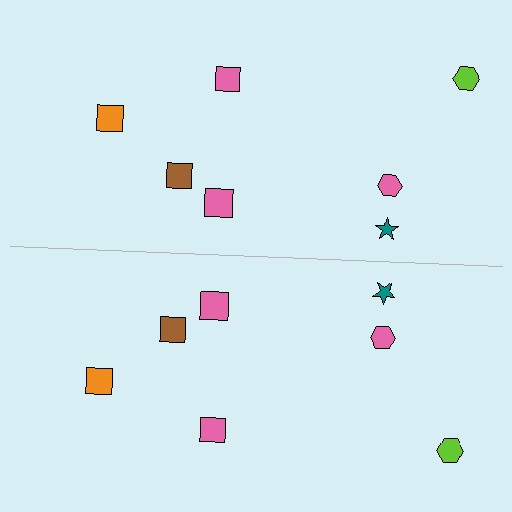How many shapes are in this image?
There are 14 shapes in this image.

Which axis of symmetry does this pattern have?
The pattern has a horizontal axis of symmetry running through the center of the image.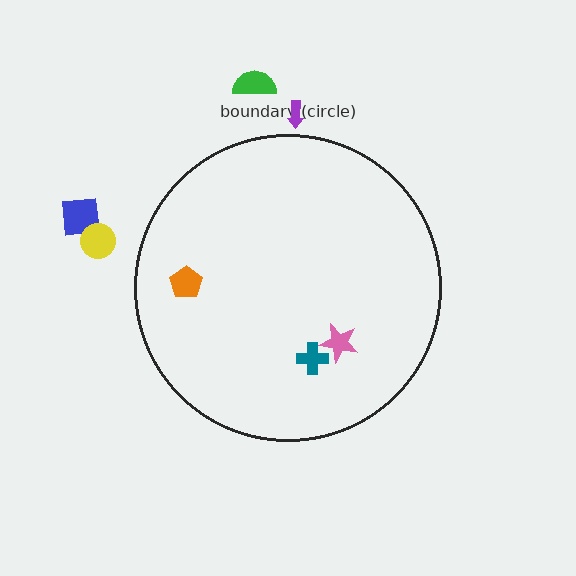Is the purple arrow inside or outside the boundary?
Outside.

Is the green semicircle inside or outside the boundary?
Outside.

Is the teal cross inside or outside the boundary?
Inside.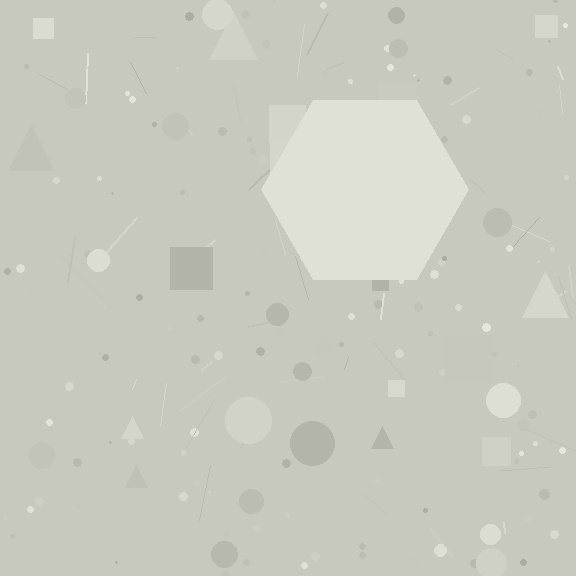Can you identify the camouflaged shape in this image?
The camouflaged shape is a hexagon.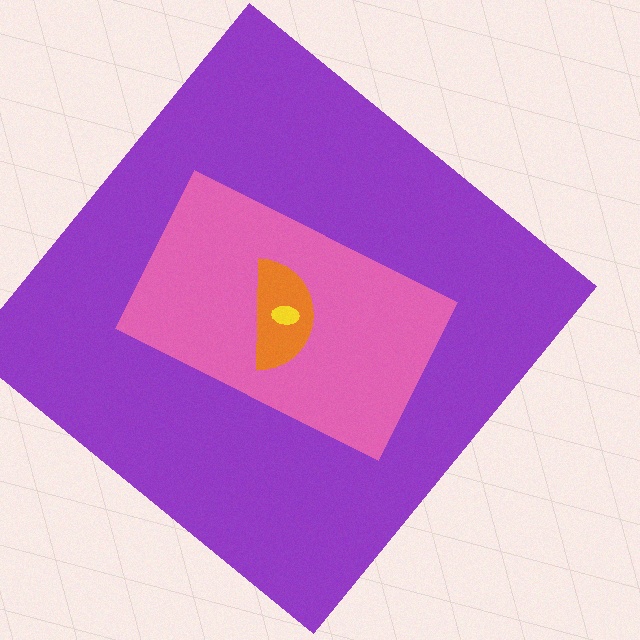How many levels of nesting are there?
4.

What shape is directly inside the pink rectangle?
The orange semicircle.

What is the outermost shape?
The purple diamond.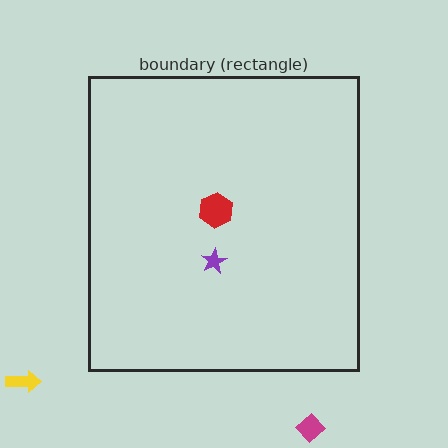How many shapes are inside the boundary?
2 inside, 2 outside.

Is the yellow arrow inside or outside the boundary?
Outside.